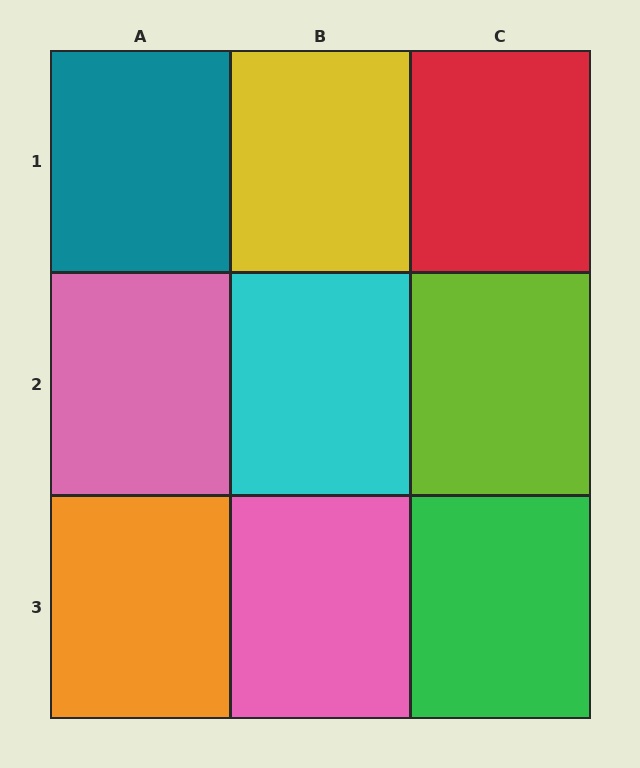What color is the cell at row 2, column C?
Lime.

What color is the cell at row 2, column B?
Cyan.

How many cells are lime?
1 cell is lime.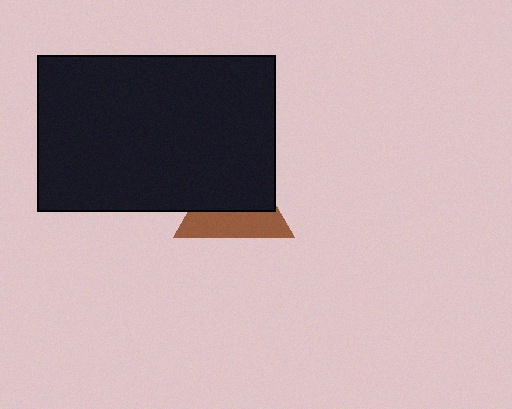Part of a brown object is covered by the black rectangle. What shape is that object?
It is a triangle.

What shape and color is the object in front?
The object in front is a black rectangle.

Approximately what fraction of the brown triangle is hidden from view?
Roughly 57% of the brown triangle is hidden behind the black rectangle.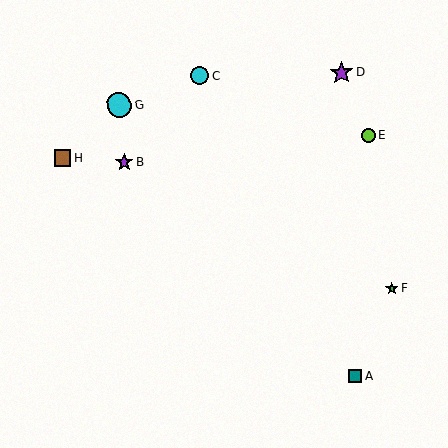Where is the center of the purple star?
The center of the purple star is at (124, 163).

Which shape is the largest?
The cyan circle (labeled G) is the largest.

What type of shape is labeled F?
Shape F is a green star.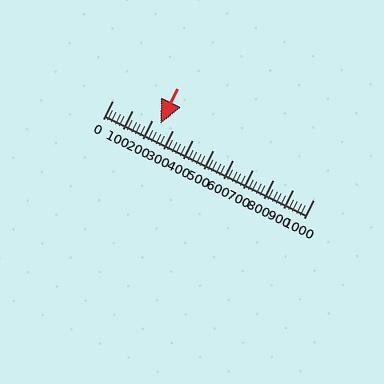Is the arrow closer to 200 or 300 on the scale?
The arrow is closer to 200.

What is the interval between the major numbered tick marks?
The major tick marks are spaced 100 units apart.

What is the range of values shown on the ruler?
The ruler shows values from 0 to 1000.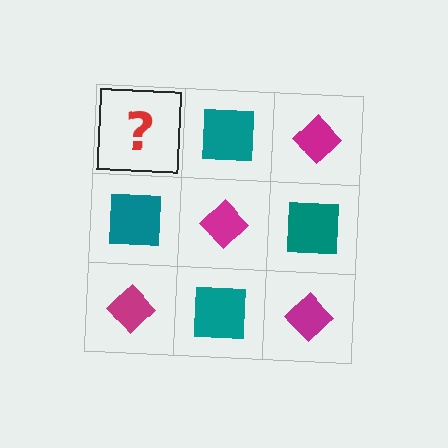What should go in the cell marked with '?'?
The missing cell should contain a magenta diamond.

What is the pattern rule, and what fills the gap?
The rule is that it alternates magenta diamond and teal square in a checkerboard pattern. The gap should be filled with a magenta diamond.